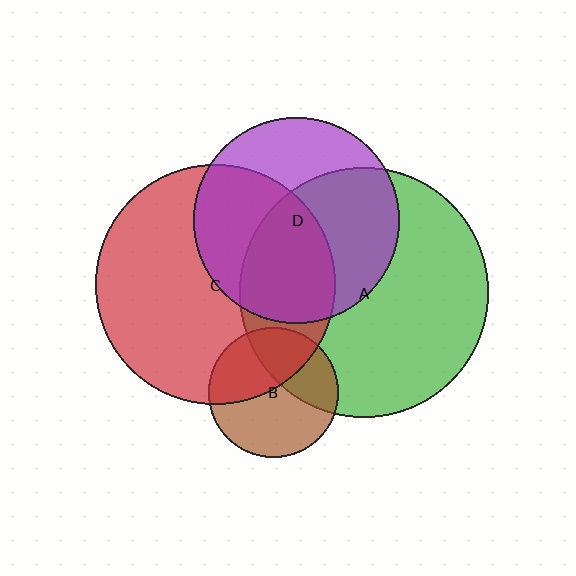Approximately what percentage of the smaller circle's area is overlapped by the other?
Approximately 35%.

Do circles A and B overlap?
Yes.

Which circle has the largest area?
Circle A (green).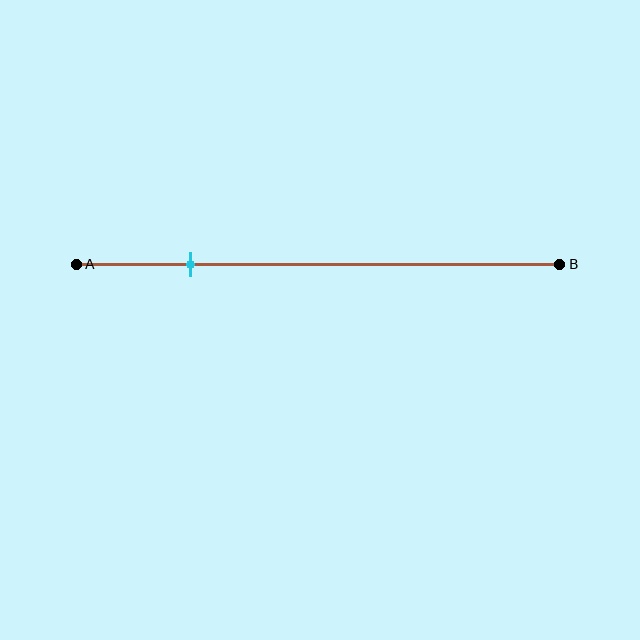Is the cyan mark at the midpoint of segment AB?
No, the mark is at about 25% from A, not at the 50% midpoint.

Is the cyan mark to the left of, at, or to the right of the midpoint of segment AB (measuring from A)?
The cyan mark is to the left of the midpoint of segment AB.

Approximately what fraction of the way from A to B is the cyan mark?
The cyan mark is approximately 25% of the way from A to B.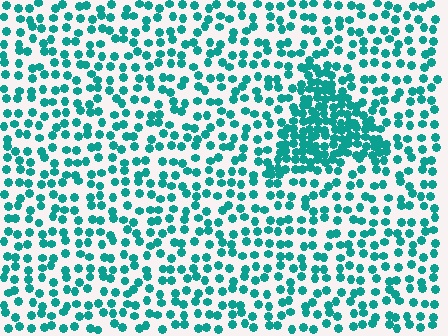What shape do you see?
I see a triangle.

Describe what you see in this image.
The image contains small teal elements arranged at two different densities. A triangle-shaped region is visible where the elements are more densely packed than the surrounding area.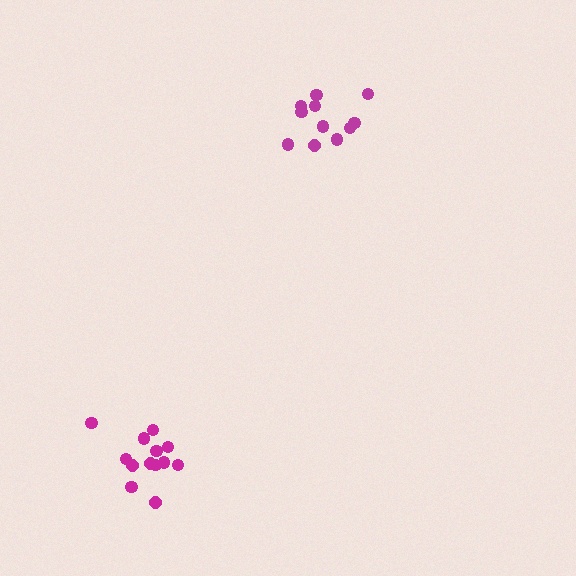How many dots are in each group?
Group 1: 11 dots, Group 2: 13 dots (24 total).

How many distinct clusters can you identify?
There are 2 distinct clusters.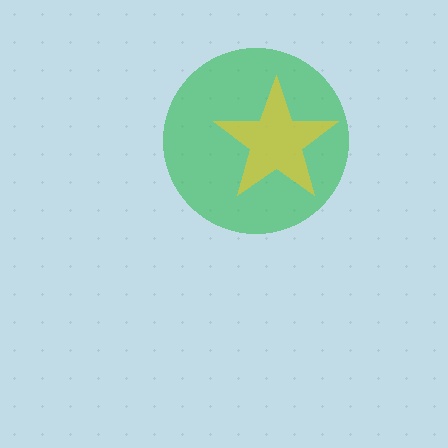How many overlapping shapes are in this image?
There are 2 overlapping shapes in the image.